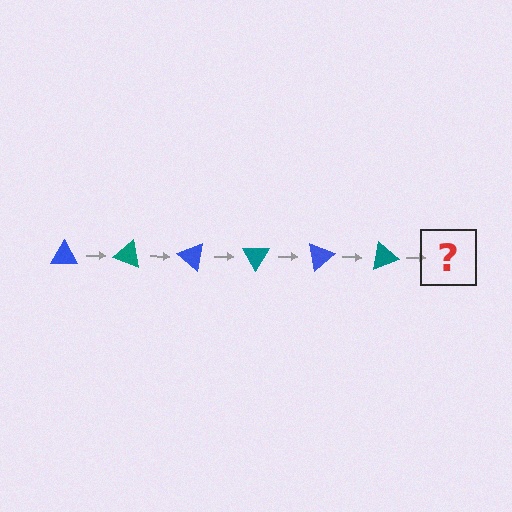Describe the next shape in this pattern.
It should be a blue triangle, rotated 120 degrees from the start.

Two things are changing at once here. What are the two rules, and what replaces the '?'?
The two rules are that it rotates 20 degrees each step and the color cycles through blue and teal. The '?' should be a blue triangle, rotated 120 degrees from the start.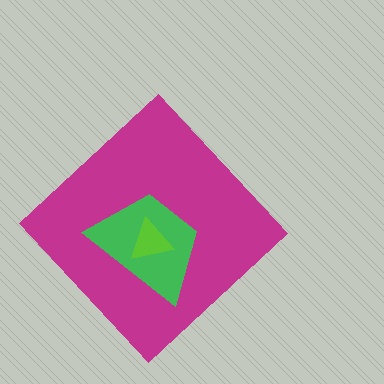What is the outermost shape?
The magenta diamond.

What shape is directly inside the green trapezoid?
The lime triangle.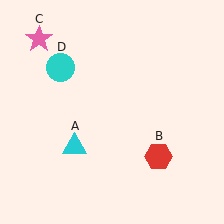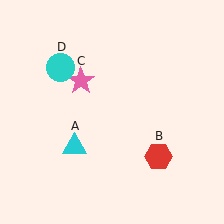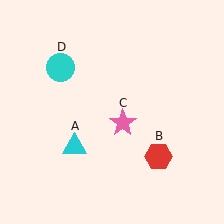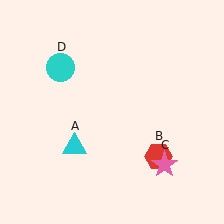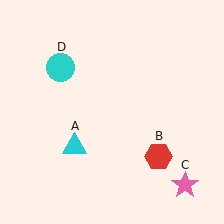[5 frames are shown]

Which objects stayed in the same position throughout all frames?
Cyan triangle (object A) and red hexagon (object B) and cyan circle (object D) remained stationary.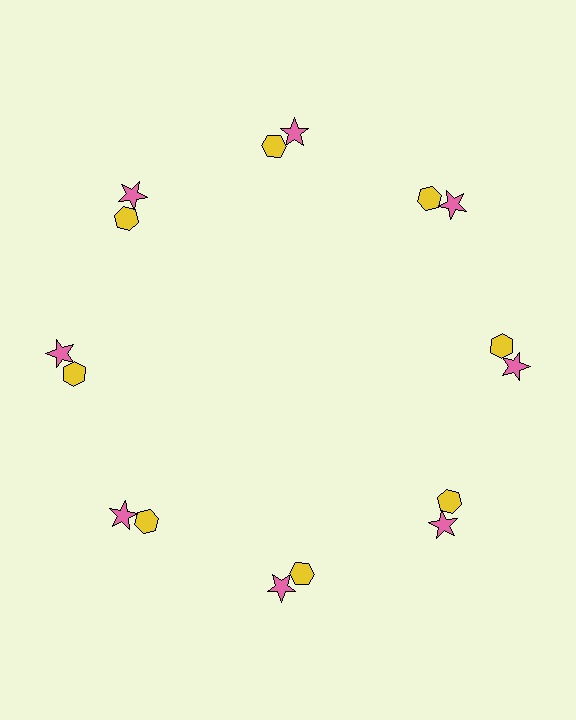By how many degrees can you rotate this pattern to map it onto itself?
The pattern maps onto itself every 45 degrees of rotation.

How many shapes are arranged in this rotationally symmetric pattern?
There are 16 shapes, arranged in 8 groups of 2.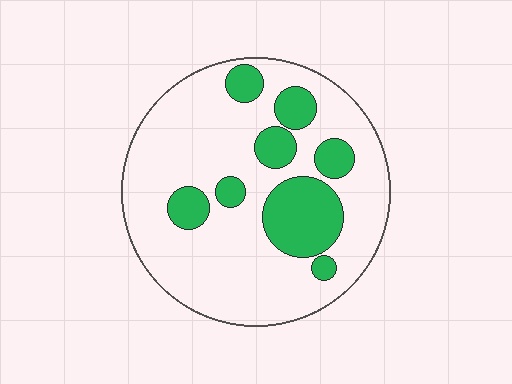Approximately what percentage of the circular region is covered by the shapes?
Approximately 25%.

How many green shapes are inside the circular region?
8.